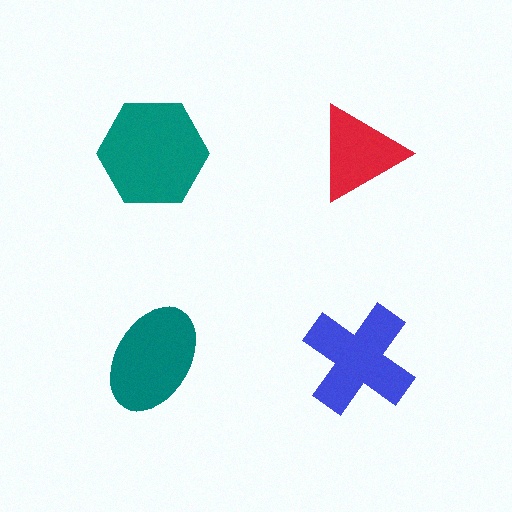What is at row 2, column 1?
A teal ellipse.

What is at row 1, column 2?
A red triangle.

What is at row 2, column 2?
A blue cross.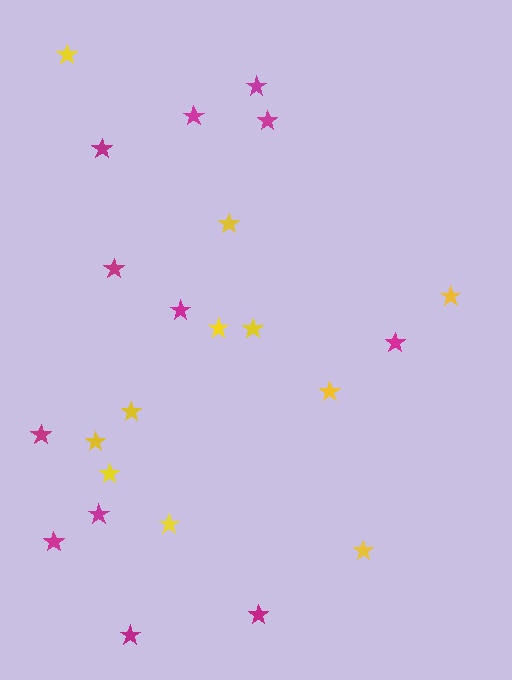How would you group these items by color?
There are 2 groups: one group of magenta stars (12) and one group of yellow stars (11).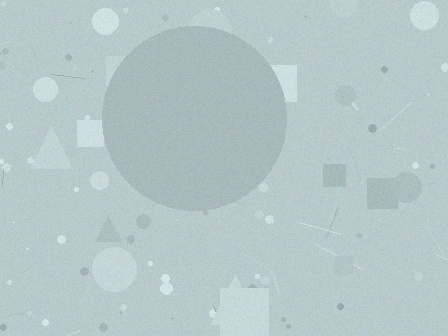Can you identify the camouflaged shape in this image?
The camouflaged shape is a circle.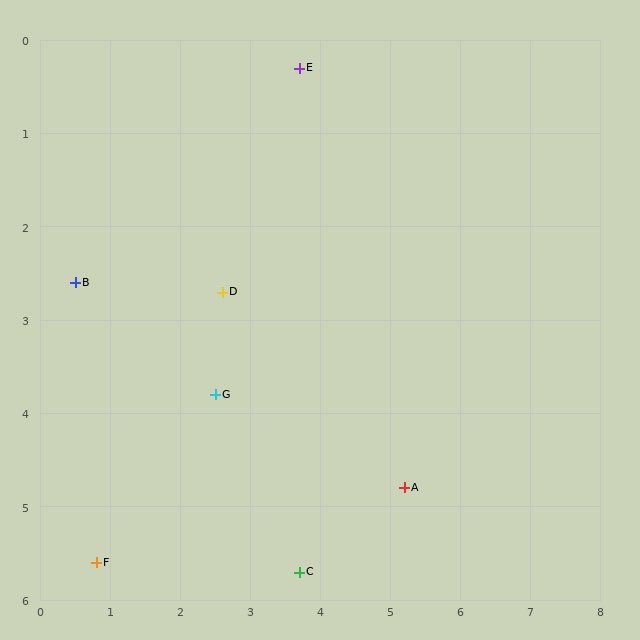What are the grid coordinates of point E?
Point E is at approximately (3.7, 0.3).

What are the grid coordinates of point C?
Point C is at approximately (3.7, 5.7).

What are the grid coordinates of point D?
Point D is at approximately (2.6, 2.7).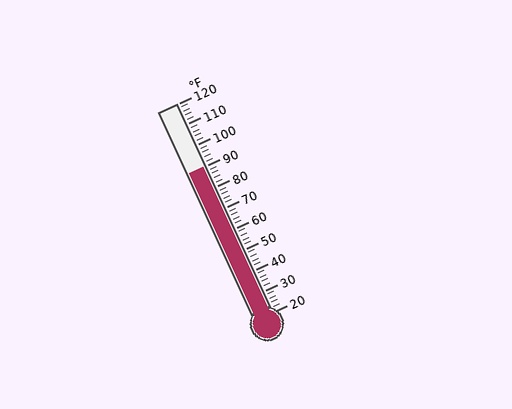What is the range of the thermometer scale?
The thermometer scale ranges from 20°F to 120°F.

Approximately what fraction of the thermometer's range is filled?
The thermometer is filled to approximately 70% of its range.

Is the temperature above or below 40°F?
The temperature is above 40°F.